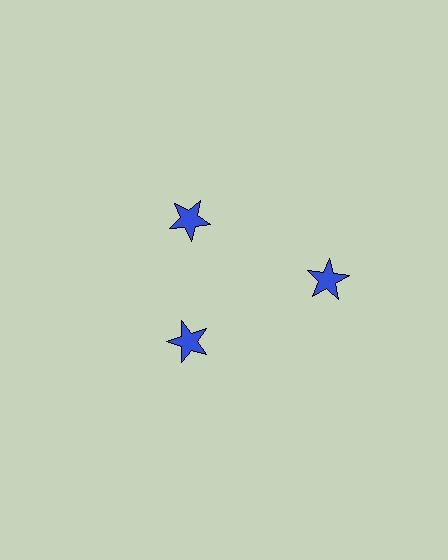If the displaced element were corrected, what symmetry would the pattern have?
It would have 3-fold rotational symmetry — the pattern would map onto itself every 120 degrees.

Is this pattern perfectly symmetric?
No. The 3 blue stars are arranged in a ring, but one element near the 3 o'clock position is pushed outward from the center, breaking the 3-fold rotational symmetry.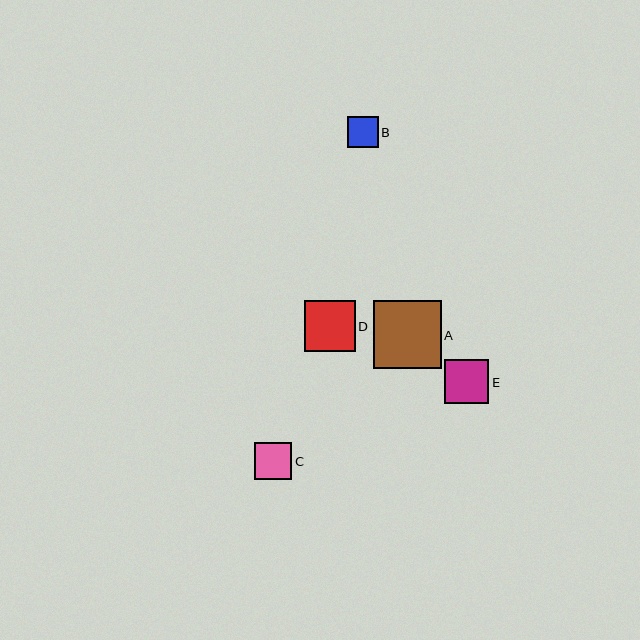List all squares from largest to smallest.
From largest to smallest: A, D, E, C, B.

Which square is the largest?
Square A is the largest with a size of approximately 68 pixels.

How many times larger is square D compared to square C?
Square D is approximately 1.4 times the size of square C.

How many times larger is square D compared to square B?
Square D is approximately 1.6 times the size of square B.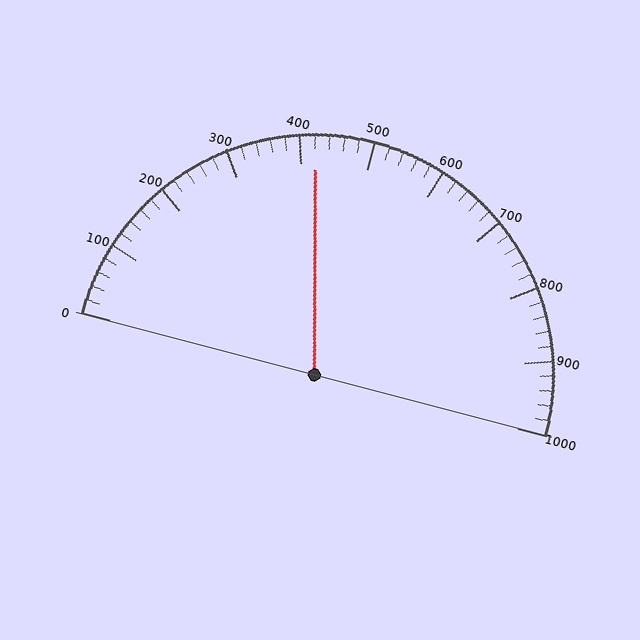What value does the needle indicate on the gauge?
The needle indicates approximately 420.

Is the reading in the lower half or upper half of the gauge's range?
The reading is in the lower half of the range (0 to 1000).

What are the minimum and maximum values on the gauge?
The gauge ranges from 0 to 1000.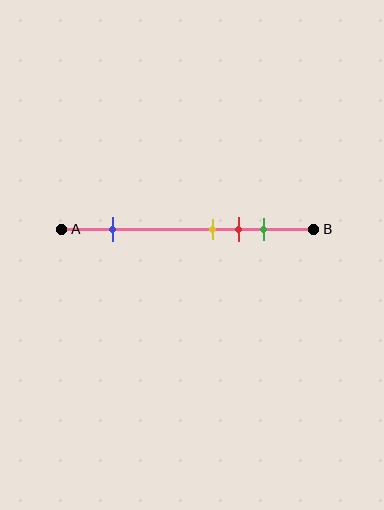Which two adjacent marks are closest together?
The yellow and red marks are the closest adjacent pair.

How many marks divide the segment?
There are 4 marks dividing the segment.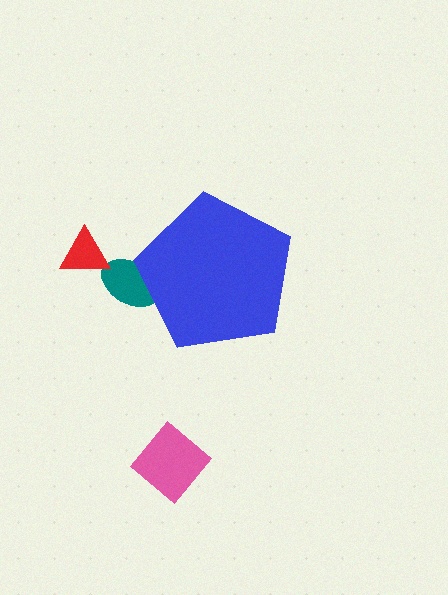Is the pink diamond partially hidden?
No, the pink diamond is fully visible.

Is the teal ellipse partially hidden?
Yes, the teal ellipse is partially hidden behind the blue pentagon.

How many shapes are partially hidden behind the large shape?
1 shape is partially hidden.